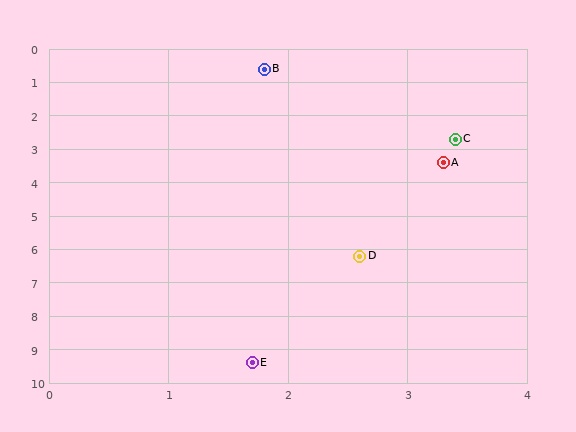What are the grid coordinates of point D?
Point D is at approximately (2.6, 6.2).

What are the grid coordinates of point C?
Point C is at approximately (3.4, 2.7).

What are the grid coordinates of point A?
Point A is at approximately (3.3, 3.4).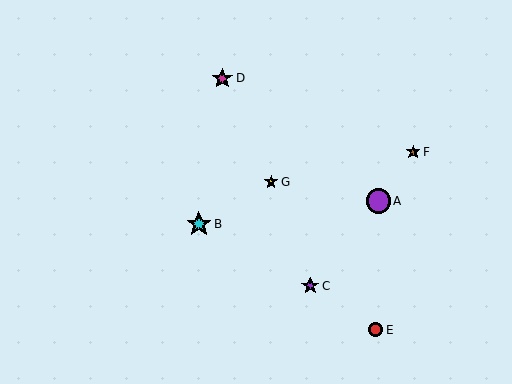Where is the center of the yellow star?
The center of the yellow star is at (271, 182).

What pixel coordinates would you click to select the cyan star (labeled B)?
Click at (199, 224) to select the cyan star B.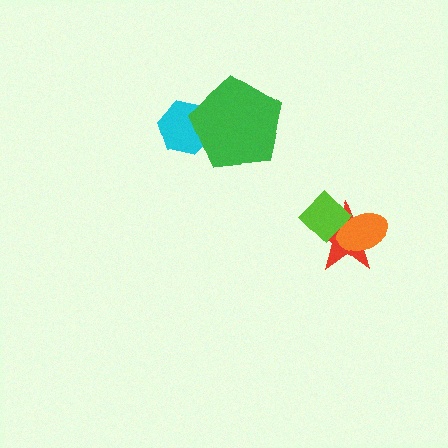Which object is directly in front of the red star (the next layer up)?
The orange ellipse is directly in front of the red star.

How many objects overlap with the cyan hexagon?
1 object overlaps with the cyan hexagon.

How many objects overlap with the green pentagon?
1 object overlaps with the green pentagon.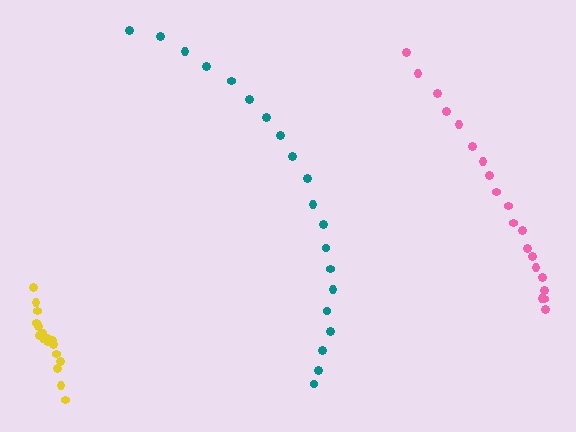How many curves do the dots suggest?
There are 3 distinct paths.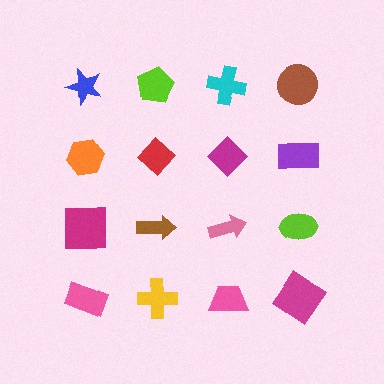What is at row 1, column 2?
A lime pentagon.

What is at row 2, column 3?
A magenta diamond.